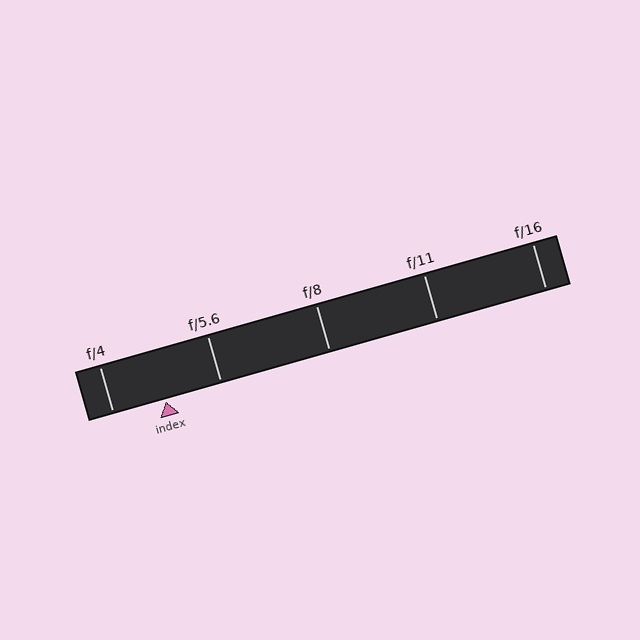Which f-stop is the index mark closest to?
The index mark is closest to f/4.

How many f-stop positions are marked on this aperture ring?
There are 5 f-stop positions marked.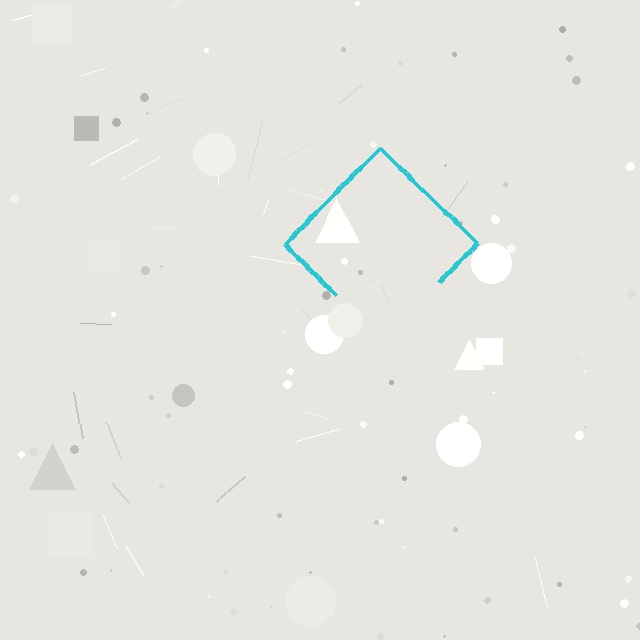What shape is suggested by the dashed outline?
The dashed outline suggests a diamond.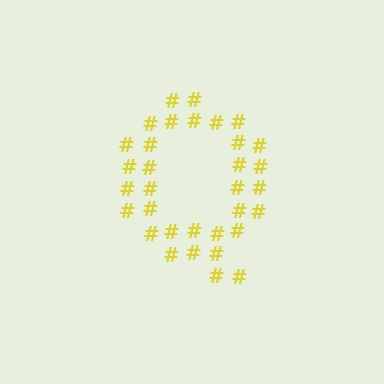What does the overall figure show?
The overall figure shows the letter Q.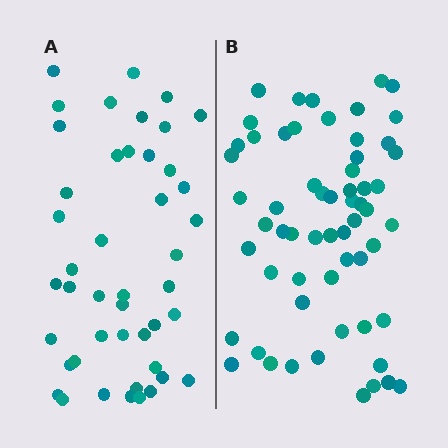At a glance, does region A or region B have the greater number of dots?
Region B (the right region) has more dots.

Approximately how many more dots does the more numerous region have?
Region B has approximately 15 more dots than region A.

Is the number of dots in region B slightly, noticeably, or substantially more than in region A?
Region B has noticeably more, but not dramatically so. The ratio is roughly 1.3 to 1.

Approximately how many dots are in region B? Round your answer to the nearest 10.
About 60 dots.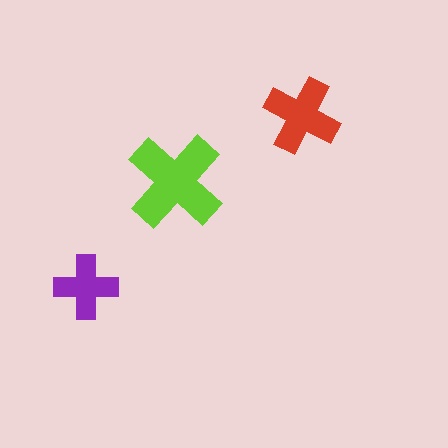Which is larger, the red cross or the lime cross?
The lime one.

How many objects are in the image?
There are 3 objects in the image.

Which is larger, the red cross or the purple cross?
The red one.